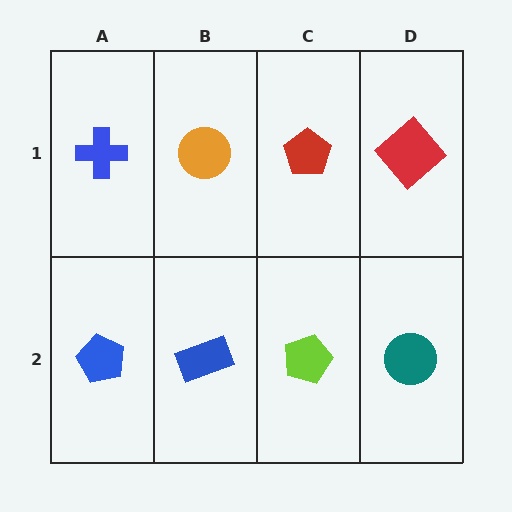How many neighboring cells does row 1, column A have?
2.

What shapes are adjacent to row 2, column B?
An orange circle (row 1, column B), a blue pentagon (row 2, column A), a lime pentagon (row 2, column C).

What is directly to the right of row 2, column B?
A lime pentagon.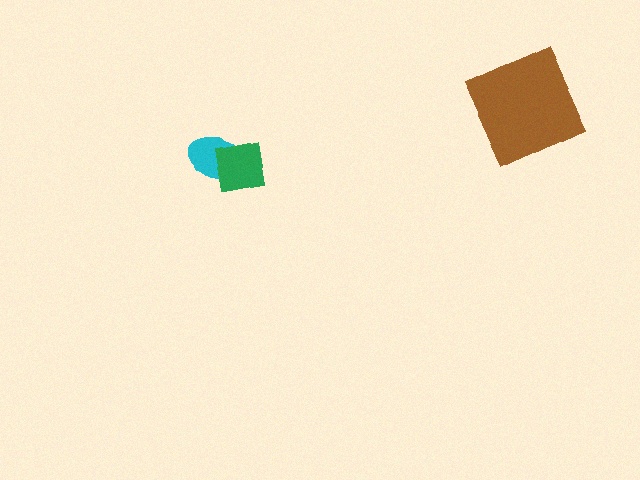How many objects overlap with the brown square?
0 objects overlap with the brown square.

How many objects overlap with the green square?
1 object overlaps with the green square.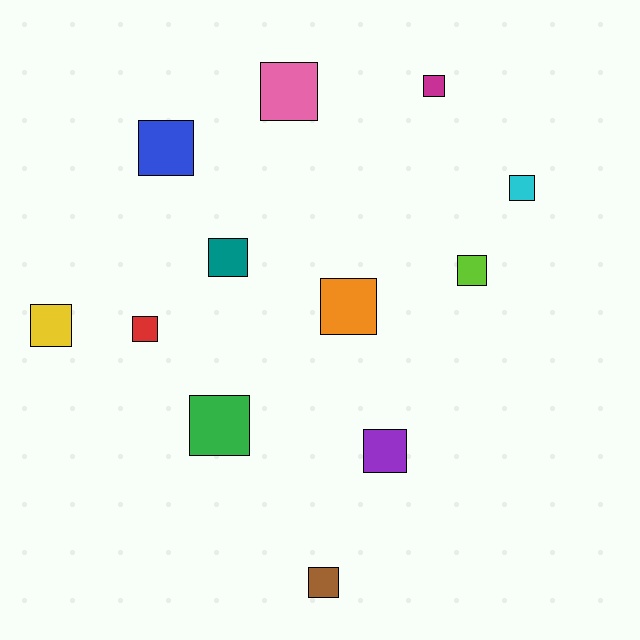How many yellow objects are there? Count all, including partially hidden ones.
There is 1 yellow object.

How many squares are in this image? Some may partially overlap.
There are 12 squares.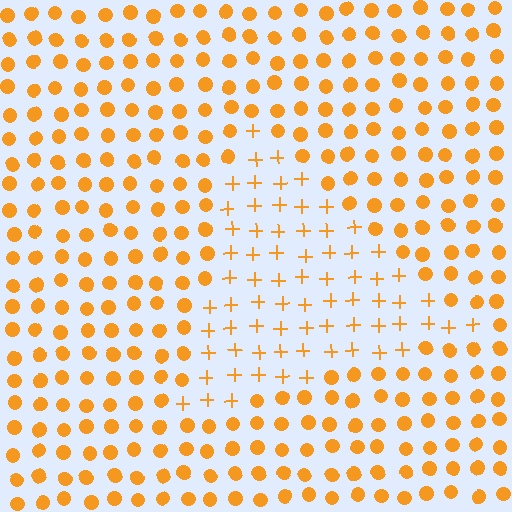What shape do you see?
I see a triangle.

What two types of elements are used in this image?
The image uses plus signs inside the triangle region and circles outside it.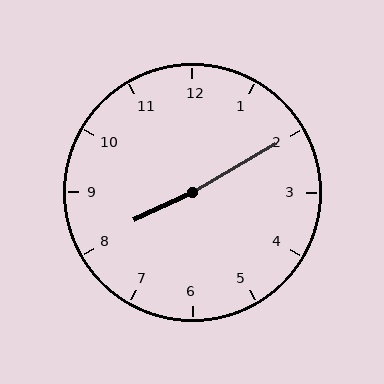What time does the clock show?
8:10.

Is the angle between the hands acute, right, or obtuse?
It is obtuse.